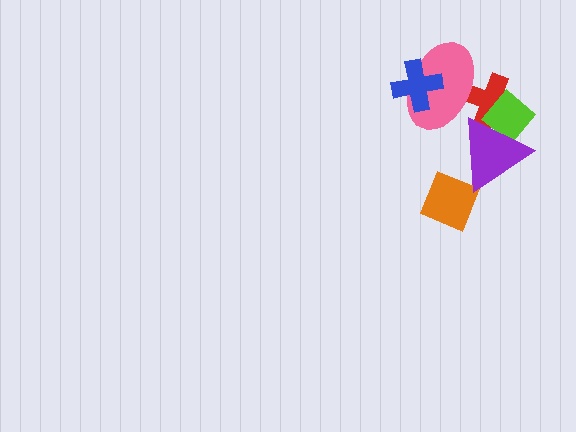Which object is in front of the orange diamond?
The purple triangle is in front of the orange diamond.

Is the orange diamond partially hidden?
Yes, it is partially covered by another shape.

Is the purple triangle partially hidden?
No, no other shape covers it.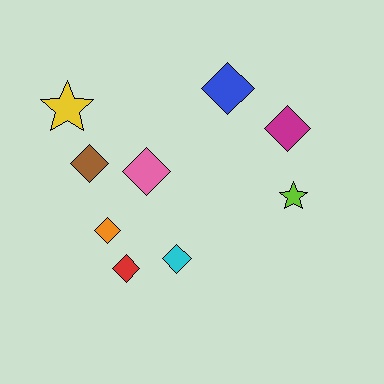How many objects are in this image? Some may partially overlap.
There are 9 objects.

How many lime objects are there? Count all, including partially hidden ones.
There is 1 lime object.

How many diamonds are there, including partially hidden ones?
There are 7 diamonds.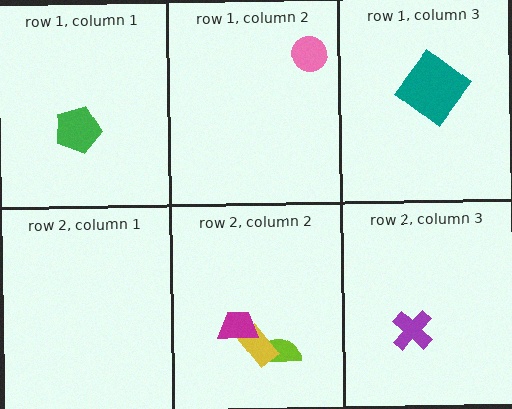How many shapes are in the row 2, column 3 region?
1.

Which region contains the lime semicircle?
The row 2, column 2 region.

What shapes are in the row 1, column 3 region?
The teal diamond.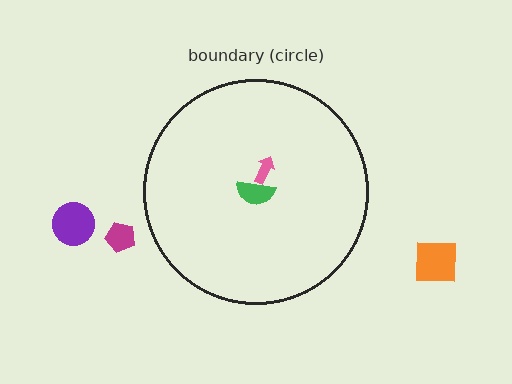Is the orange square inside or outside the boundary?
Outside.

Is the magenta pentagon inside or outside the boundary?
Outside.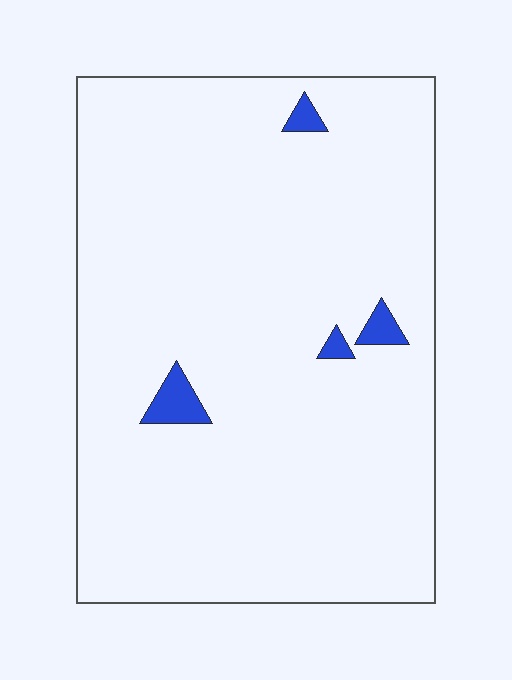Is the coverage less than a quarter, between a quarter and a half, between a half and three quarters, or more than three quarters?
Less than a quarter.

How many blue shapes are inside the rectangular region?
4.